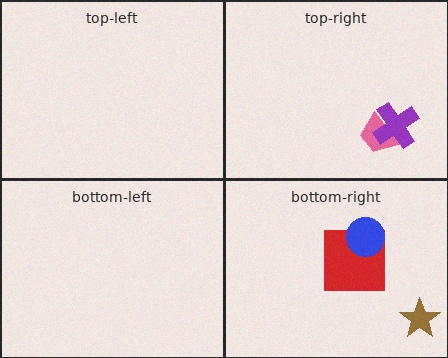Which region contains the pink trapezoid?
The top-right region.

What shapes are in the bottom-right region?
The brown star, the red square, the blue circle.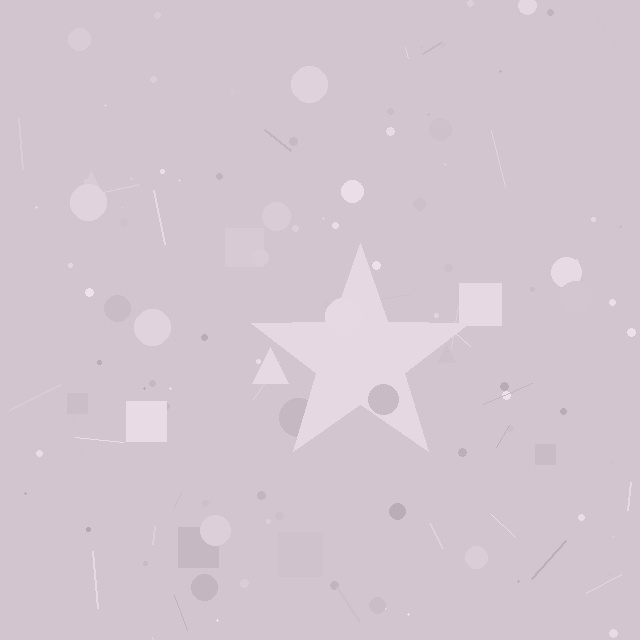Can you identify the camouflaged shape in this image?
The camouflaged shape is a star.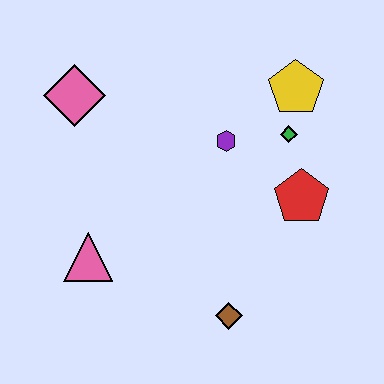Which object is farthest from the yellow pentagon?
The pink triangle is farthest from the yellow pentagon.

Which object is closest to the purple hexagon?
The green diamond is closest to the purple hexagon.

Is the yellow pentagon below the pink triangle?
No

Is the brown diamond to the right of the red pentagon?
No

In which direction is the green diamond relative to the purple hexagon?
The green diamond is to the right of the purple hexagon.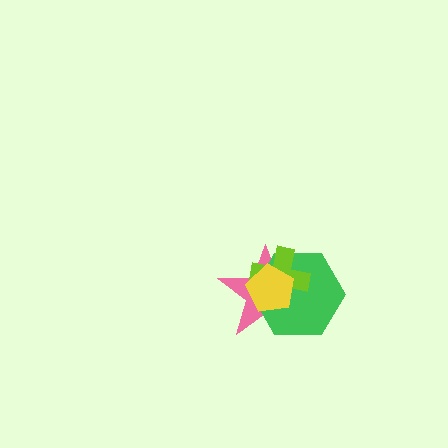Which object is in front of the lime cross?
The yellow pentagon is in front of the lime cross.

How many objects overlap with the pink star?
3 objects overlap with the pink star.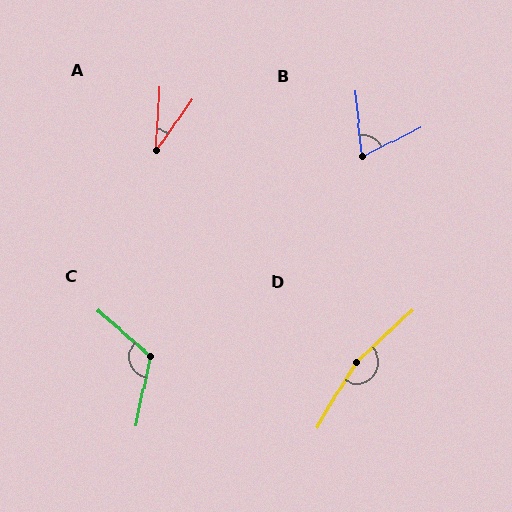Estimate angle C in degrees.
Approximately 119 degrees.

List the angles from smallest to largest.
A (33°), B (69°), C (119°), D (165°).